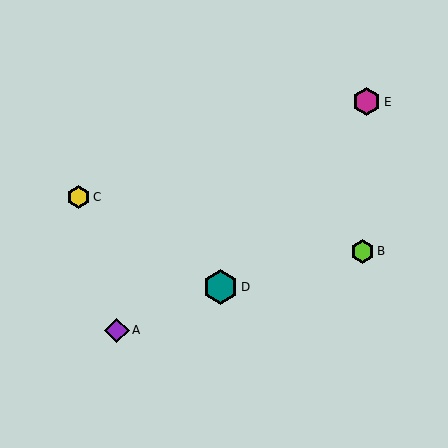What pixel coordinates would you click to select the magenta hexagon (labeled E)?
Click at (366, 102) to select the magenta hexagon E.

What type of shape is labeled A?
Shape A is a purple diamond.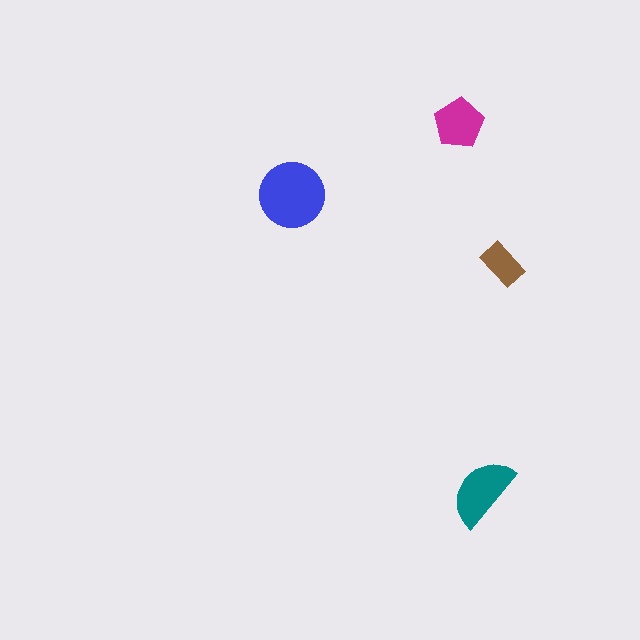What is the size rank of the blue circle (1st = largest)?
1st.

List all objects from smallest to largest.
The brown rectangle, the magenta pentagon, the teal semicircle, the blue circle.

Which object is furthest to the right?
The brown rectangle is rightmost.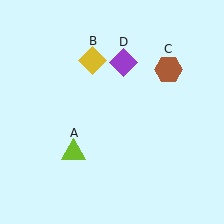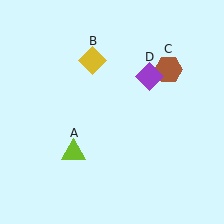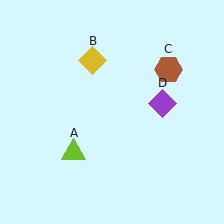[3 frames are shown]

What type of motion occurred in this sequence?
The purple diamond (object D) rotated clockwise around the center of the scene.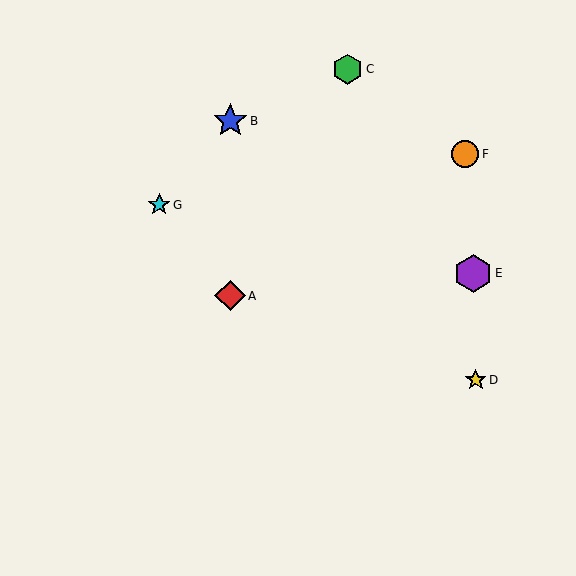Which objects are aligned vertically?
Objects A, B are aligned vertically.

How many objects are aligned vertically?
2 objects (A, B) are aligned vertically.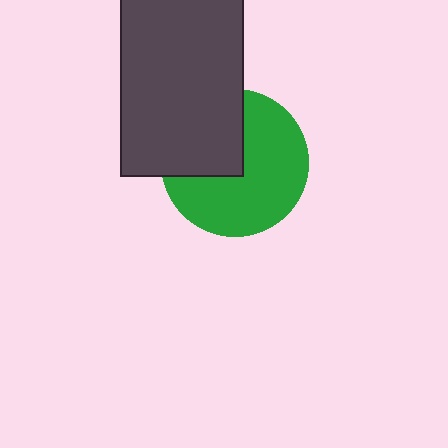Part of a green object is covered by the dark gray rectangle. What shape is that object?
It is a circle.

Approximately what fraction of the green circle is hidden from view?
Roughly 35% of the green circle is hidden behind the dark gray rectangle.